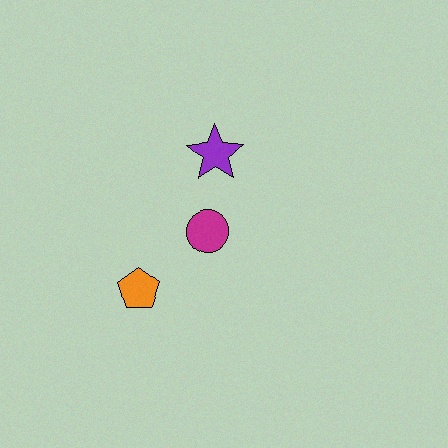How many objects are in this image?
There are 3 objects.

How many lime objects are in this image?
There are no lime objects.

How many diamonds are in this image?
There are no diamonds.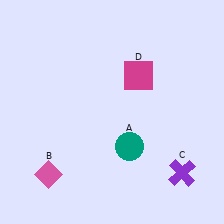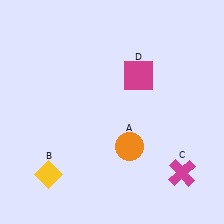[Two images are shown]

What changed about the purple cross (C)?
In Image 1, C is purple. In Image 2, it changed to magenta.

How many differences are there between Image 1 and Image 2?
There are 3 differences between the two images.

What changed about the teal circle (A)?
In Image 1, A is teal. In Image 2, it changed to orange.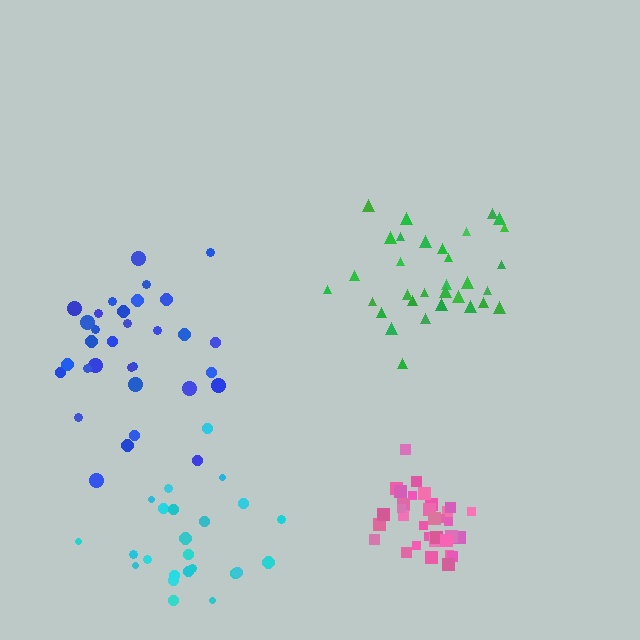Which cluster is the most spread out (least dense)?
Cyan.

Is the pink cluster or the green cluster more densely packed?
Pink.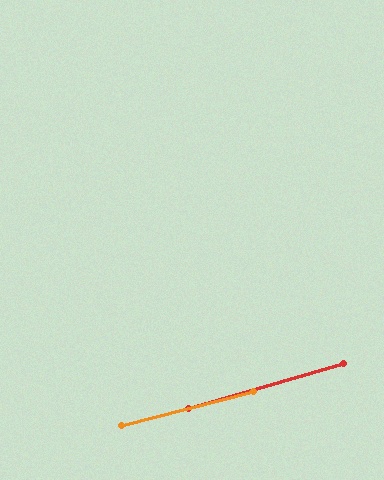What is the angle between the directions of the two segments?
Approximately 1 degree.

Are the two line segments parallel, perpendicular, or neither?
Parallel — their directions differ by only 1.5°.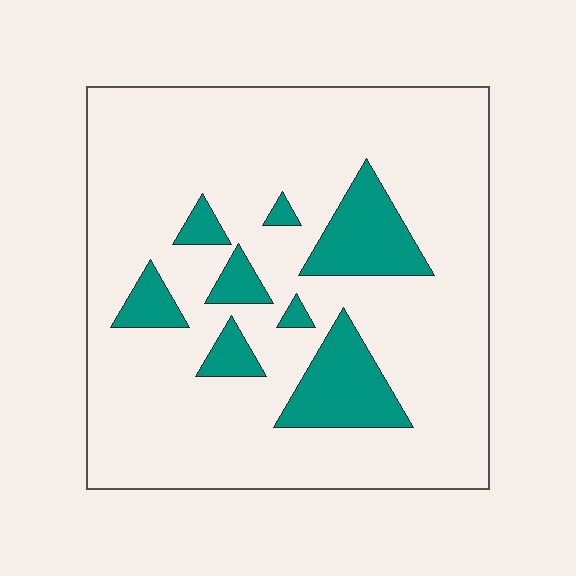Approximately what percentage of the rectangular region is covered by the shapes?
Approximately 15%.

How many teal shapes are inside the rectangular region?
8.